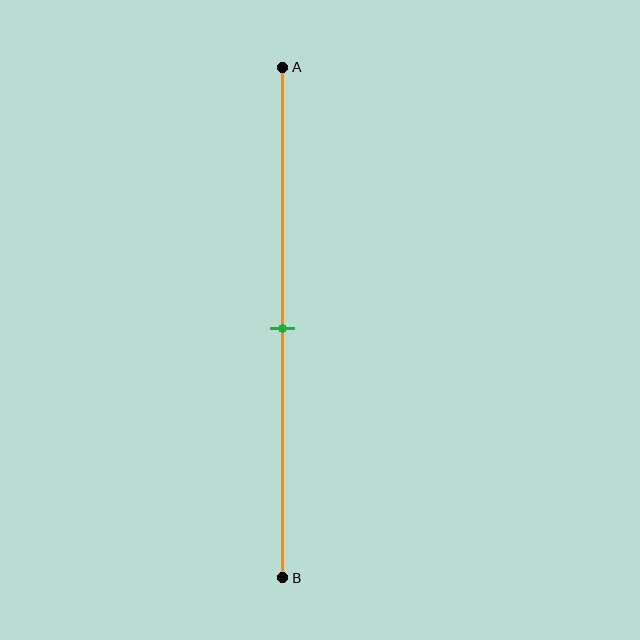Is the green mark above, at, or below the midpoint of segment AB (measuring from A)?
The green mark is approximately at the midpoint of segment AB.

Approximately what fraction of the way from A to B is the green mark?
The green mark is approximately 50% of the way from A to B.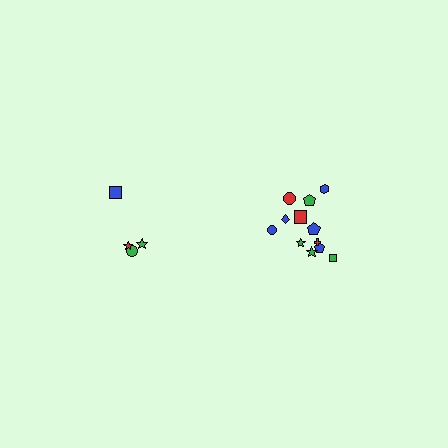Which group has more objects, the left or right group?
The right group.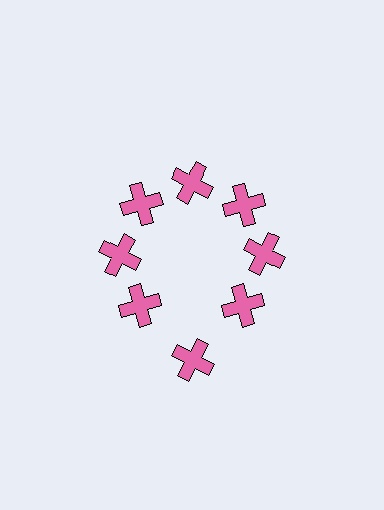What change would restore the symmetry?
The symmetry would be restored by moving it inward, back onto the ring so that all 8 crosses sit at equal angles and equal distance from the center.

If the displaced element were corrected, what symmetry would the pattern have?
It would have 8-fold rotational symmetry — the pattern would map onto itself every 45 degrees.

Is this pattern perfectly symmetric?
No. The 8 pink crosses are arranged in a ring, but one element near the 6 o'clock position is pushed outward from the center, breaking the 8-fold rotational symmetry.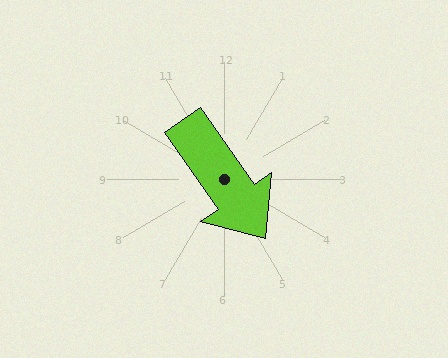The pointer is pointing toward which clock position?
Roughly 5 o'clock.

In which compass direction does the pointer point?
Southeast.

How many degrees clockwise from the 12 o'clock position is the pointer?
Approximately 145 degrees.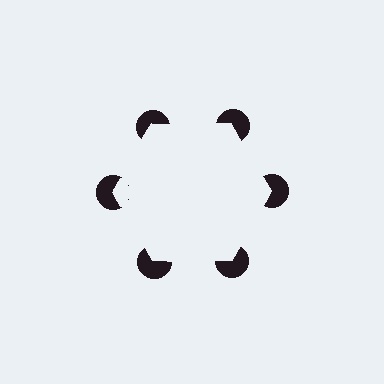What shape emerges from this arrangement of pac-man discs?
An illusory hexagon — its edges are inferred from the aligned wedge cuts in the pac-man discs, not physically drawn.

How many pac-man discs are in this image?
There are 6 — one at each vertex of the illusory hexagon.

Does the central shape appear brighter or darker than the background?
It typically appears slightly brighter than the background, even though no actual brightness change is drawn.